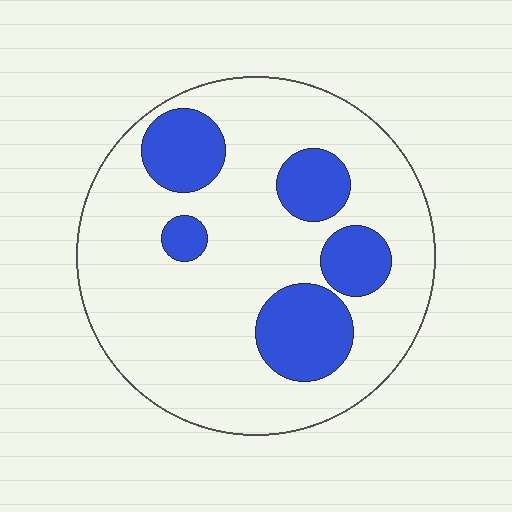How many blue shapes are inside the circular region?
5.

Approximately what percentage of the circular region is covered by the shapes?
Approximately 25%.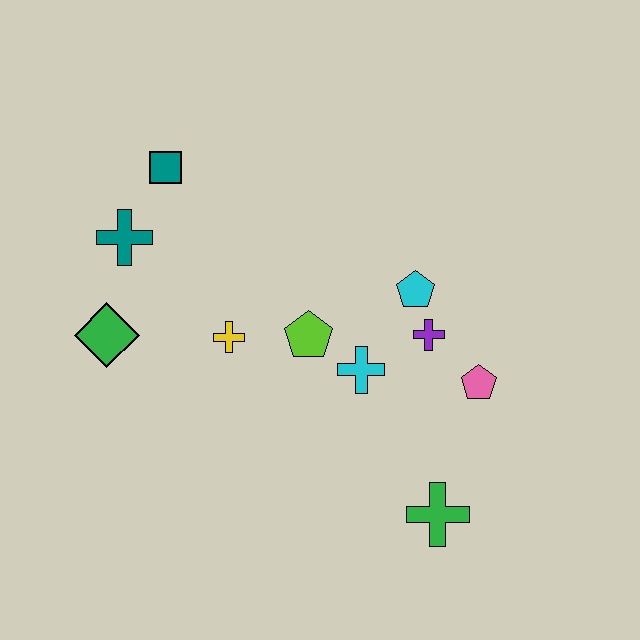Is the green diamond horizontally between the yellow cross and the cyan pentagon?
No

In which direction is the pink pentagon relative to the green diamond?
The pink pentagon is to the right of the green diamond.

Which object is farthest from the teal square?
The green cross is farthest from the teal square.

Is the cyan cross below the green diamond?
Yes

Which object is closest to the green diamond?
The teal cross is closest to the green diamond.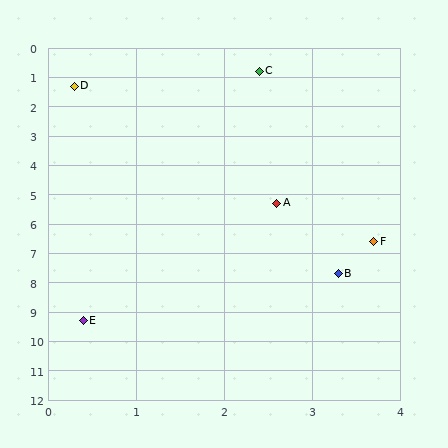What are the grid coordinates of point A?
Point A is at approximately (2.6, 5.3).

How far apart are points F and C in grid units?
Points F and C are about 5.9 grid units apart.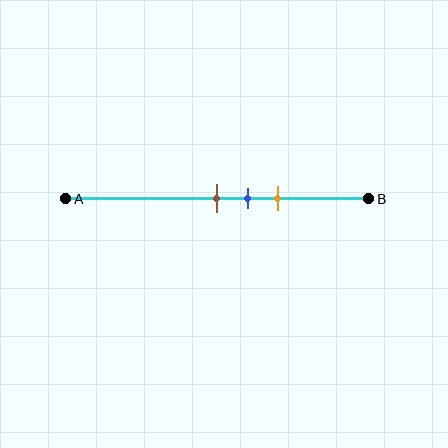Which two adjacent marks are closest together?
The brown and blue marks are the closest adjacent pair.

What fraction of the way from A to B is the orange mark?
The orange mark is approximately 70% (0.7) of the way from A to B.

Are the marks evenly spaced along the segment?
Yes, the marks are approximately evenly spaced.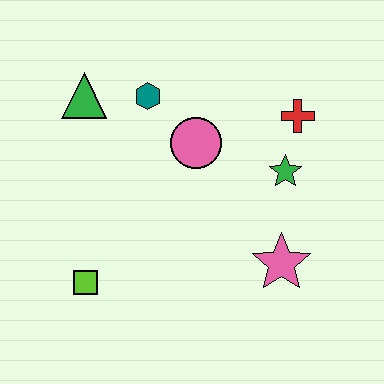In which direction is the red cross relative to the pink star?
The red cross is above the pink star.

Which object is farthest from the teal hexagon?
The pink star is farthest from the teal hexagon.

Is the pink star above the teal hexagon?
No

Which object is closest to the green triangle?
The teal hexagon is closest to the green triangle.